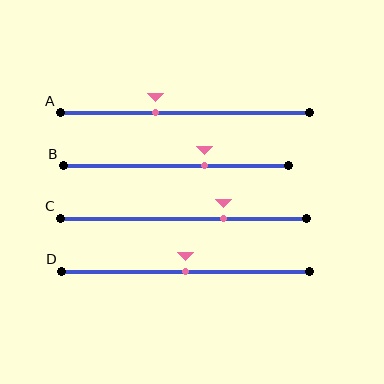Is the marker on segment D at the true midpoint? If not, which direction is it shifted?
Yes, the marker on segment D is at the true midpoint.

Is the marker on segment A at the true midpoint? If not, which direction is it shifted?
No, the marker on segment A is shifted to the left by about 12% of the segment length.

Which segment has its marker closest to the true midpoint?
Segment D has its marker closest to the true midpoint.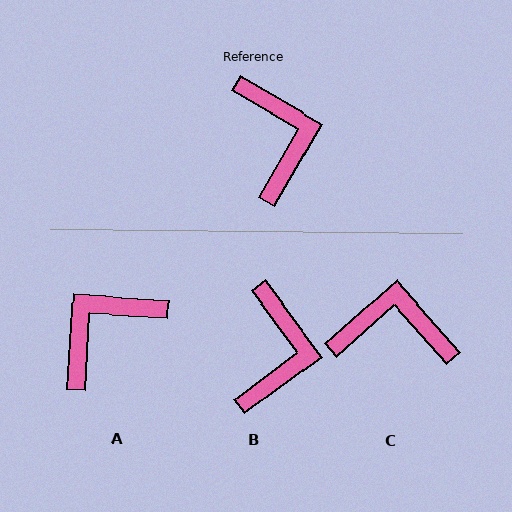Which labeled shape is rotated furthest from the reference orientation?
A, about 117 degrees away.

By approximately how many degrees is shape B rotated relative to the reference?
Approximately 23 degrees clockwise.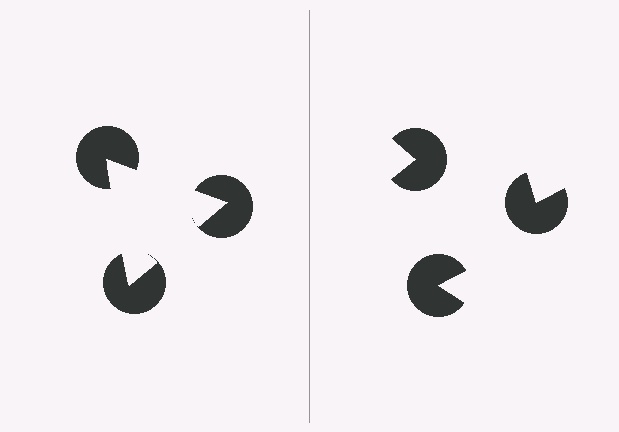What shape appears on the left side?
An illusory triangle.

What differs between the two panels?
The pac-man discs are positioned identically on both sides; only the wedge orientations differ. On the left they align to a triangle; on the right they are misaligned.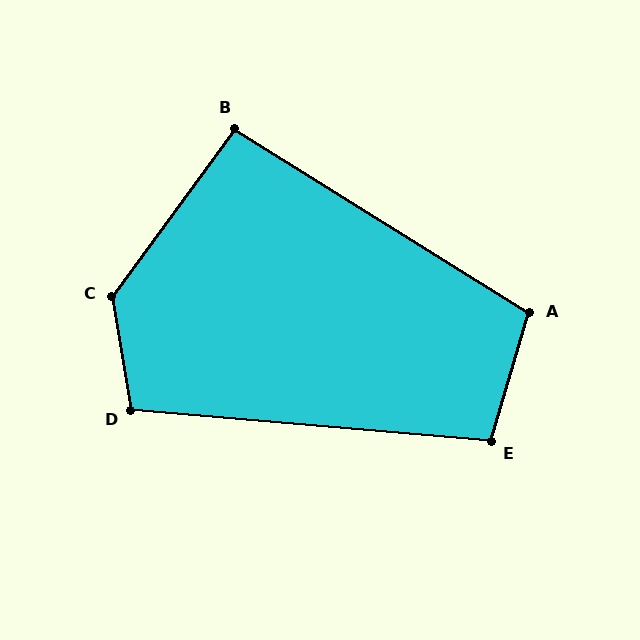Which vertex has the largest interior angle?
C, at approximately 134 degrees.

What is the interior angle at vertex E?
Approximately 102 degrees (obtuse).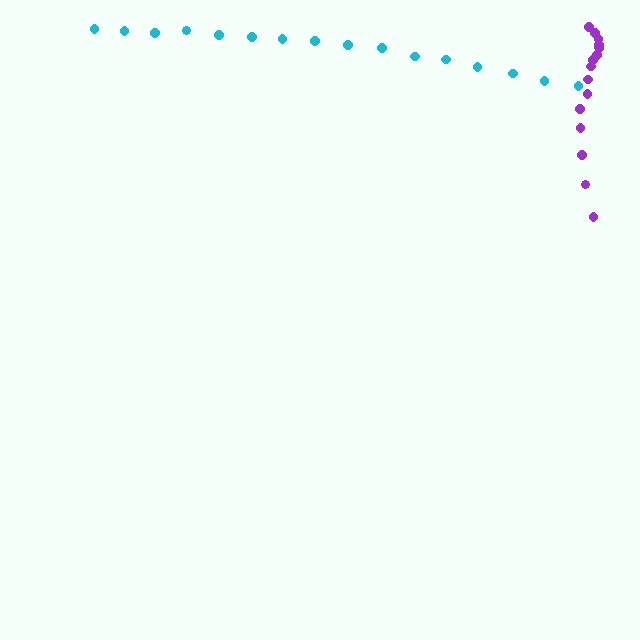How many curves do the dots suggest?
There are 2 distinct paths.